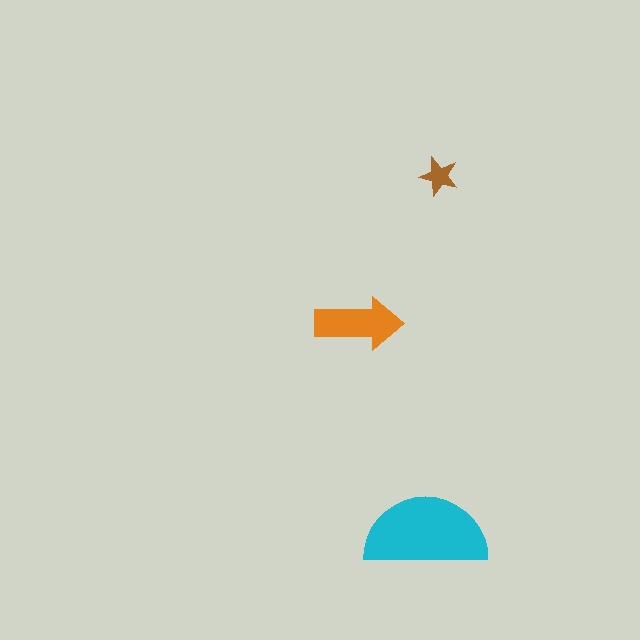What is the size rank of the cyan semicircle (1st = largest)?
1st.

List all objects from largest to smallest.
The cyan semicircle, the orange arrow, the brown star.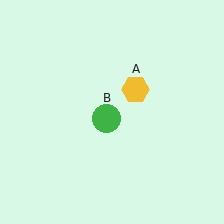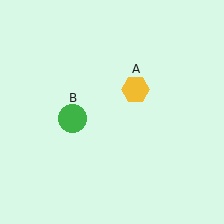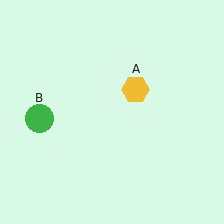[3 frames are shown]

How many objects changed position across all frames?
1 object changed position: green circle (object B).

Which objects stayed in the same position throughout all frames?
Yellow hexagon (object A) remained stationary.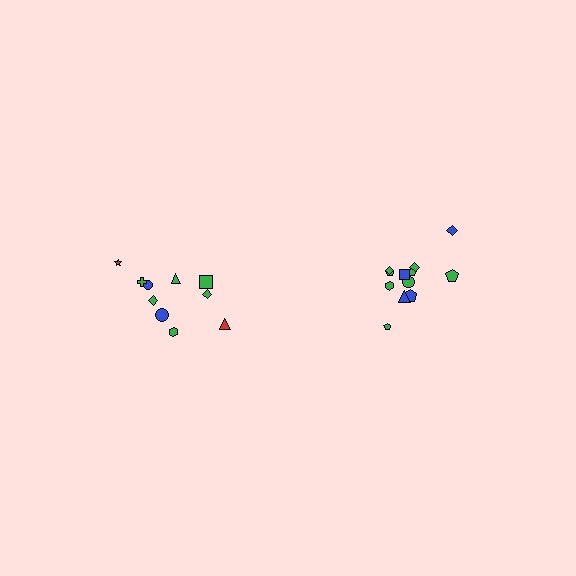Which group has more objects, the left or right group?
The right group.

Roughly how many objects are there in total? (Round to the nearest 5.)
Roughly 20 objects in total.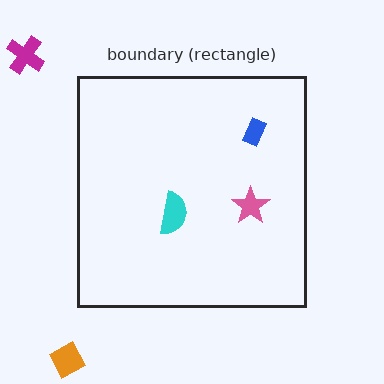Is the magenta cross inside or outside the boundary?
Outside.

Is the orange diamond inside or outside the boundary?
Outside.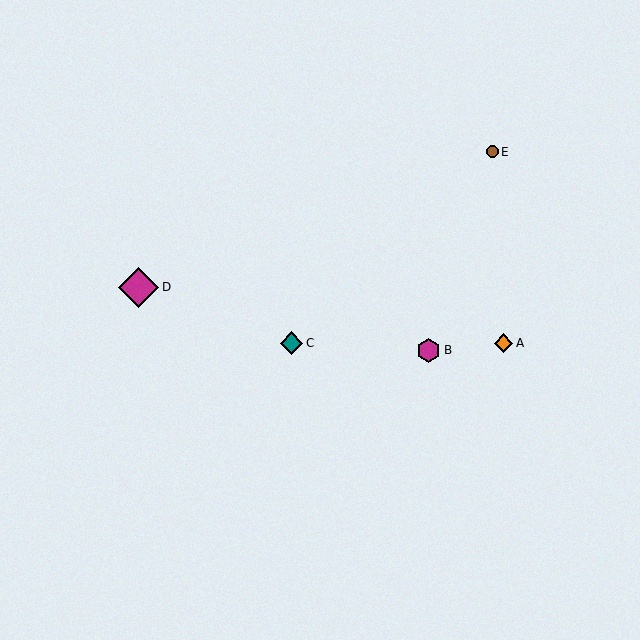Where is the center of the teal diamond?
The center of the teal diamond is at (292, 343).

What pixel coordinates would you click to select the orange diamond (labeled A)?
Click at (504, 343) to select the orange diamond A.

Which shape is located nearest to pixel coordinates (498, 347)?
The orange diamond (labeled A) at (504, 343) is nearest to that location.